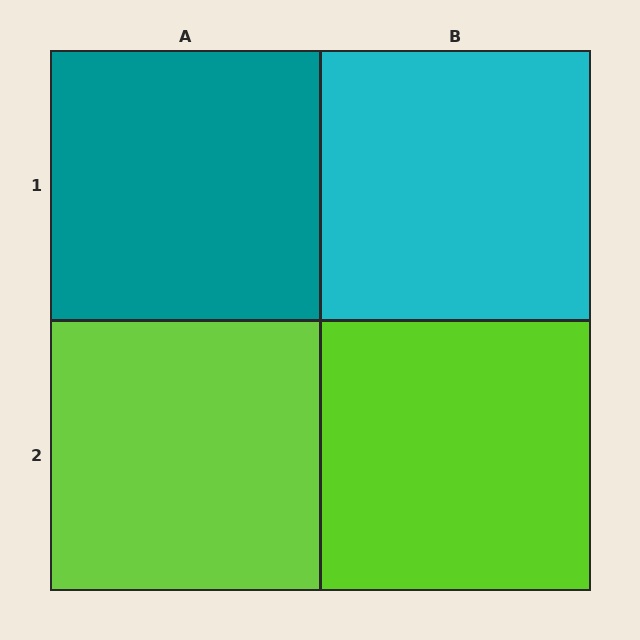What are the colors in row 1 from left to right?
Teal, cyan.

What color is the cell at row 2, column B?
Lime.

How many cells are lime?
2 cells are lime.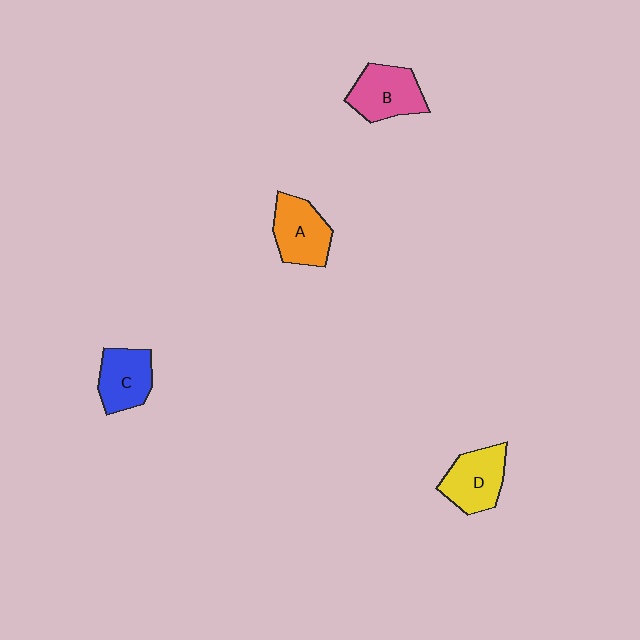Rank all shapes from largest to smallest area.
From largest to smallest: B (pink), A (orange), D (yellow), C (blue).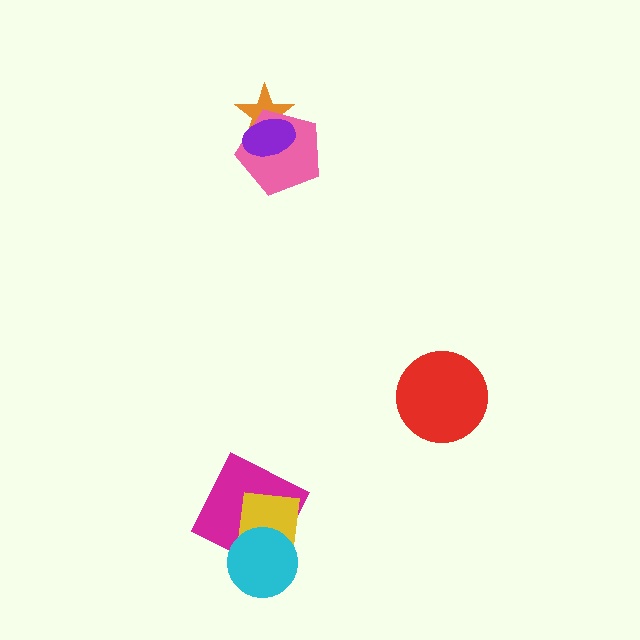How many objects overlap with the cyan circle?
2 objects overlap with the cyan circle.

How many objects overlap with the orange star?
2 objects overlap with the orange star.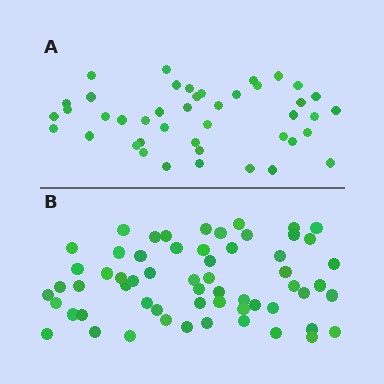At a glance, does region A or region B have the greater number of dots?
Region B (the bottom region) has more dots.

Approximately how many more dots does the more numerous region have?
Region B has approximately 15 more dots than region A.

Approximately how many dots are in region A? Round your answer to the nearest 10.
About 40 dots. (The exact count is 43, which rounds to 40.)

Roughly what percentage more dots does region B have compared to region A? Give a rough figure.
About 40% more.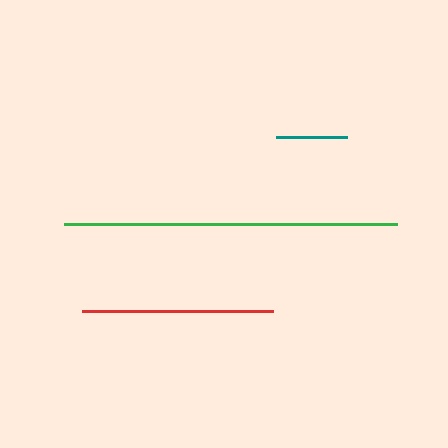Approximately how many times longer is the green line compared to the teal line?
The green line is approximately 4.7 times the length of the teal line.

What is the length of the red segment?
The red segment is approximately 191 pixels long.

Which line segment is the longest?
The green line is the longest at approximately 333 pixels.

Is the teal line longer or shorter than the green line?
The green line is longer than the teal line.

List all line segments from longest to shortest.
From longest to shortest: green, red, teal.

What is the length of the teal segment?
The teal segment is approximately 71 pixels long.